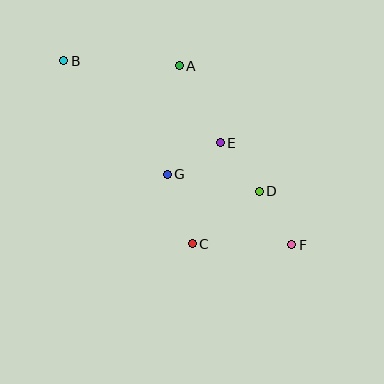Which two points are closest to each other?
Points E and G are closest to each other.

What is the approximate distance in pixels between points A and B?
The distance between A and B is approximately 116 pixels.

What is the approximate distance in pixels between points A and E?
The distance between A and E is approximately 87 pixels.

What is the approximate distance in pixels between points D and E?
The distance between D and E is approximately 62 pixels.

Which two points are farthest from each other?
Points B and F are farthest from each other.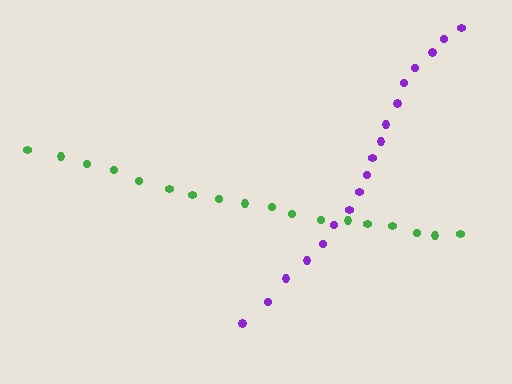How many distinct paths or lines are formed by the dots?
There are 2 distinct paths.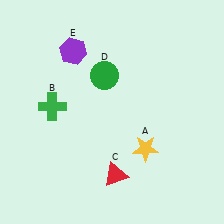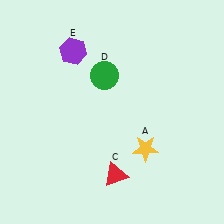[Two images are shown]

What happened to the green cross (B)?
The green cross (B) was removed in Image 2. It was in the top-left area of Image 1.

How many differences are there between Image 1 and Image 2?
There is 1 difference between the two images.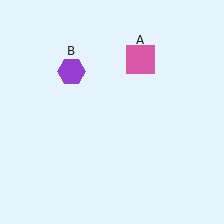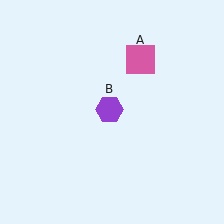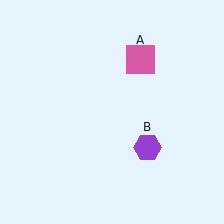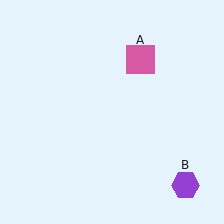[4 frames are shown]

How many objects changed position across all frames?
1 object changed position: purple hexagon (object B).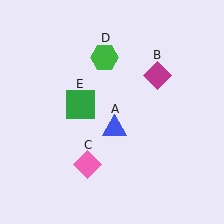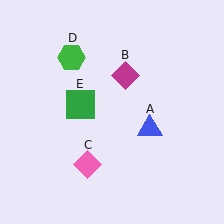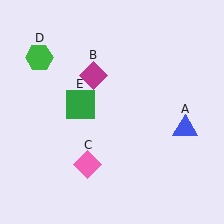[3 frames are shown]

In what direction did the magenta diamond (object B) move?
The magenta diamond (object B) moved left.